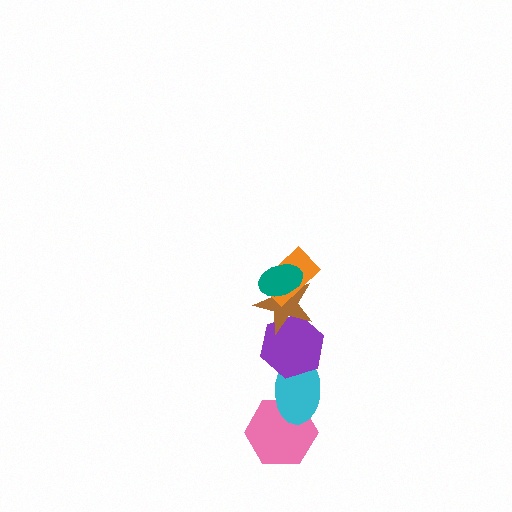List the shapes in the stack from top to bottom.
From top to bottom: the teal ellipse, the orange rectangle, the brown star, the purple hexagon, the cyan ellipse, the pink hexagon.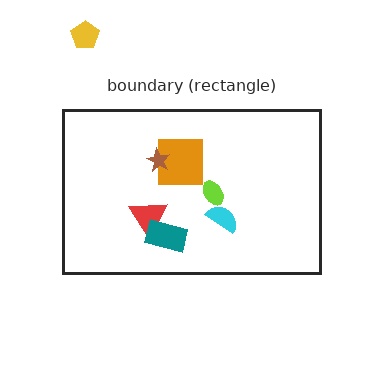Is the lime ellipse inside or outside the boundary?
Inside.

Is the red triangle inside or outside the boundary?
Inside.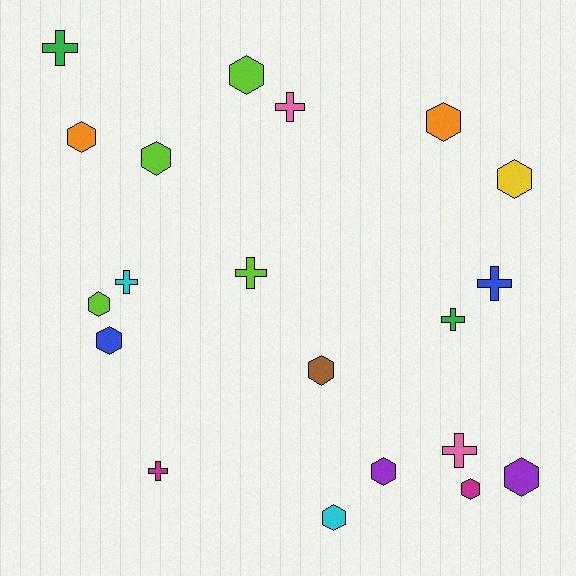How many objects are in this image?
There are 20 objects.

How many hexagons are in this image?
There are 12 hexagons.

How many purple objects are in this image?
There are 2 purple objects.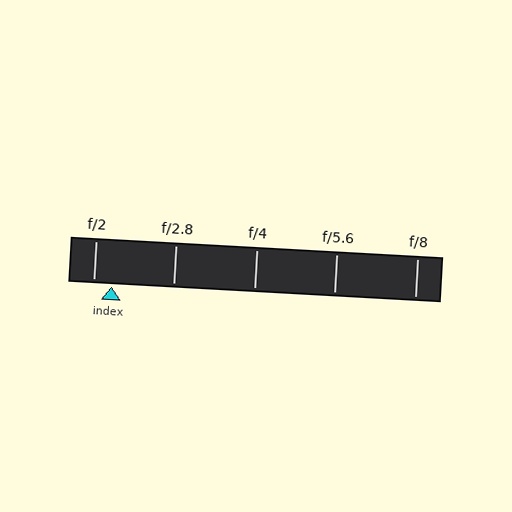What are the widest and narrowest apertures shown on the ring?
The widest aperture shown is f/2 and the narrowest is f/8.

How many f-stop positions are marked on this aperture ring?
There are 5 f-stop positions marked.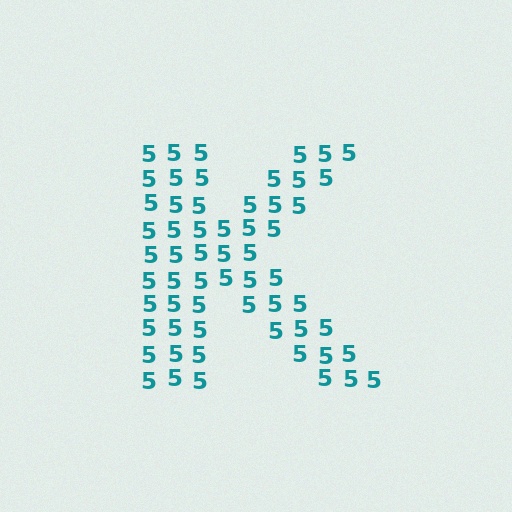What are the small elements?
The small elements are digit 5's.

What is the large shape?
The large shape is the letter K.